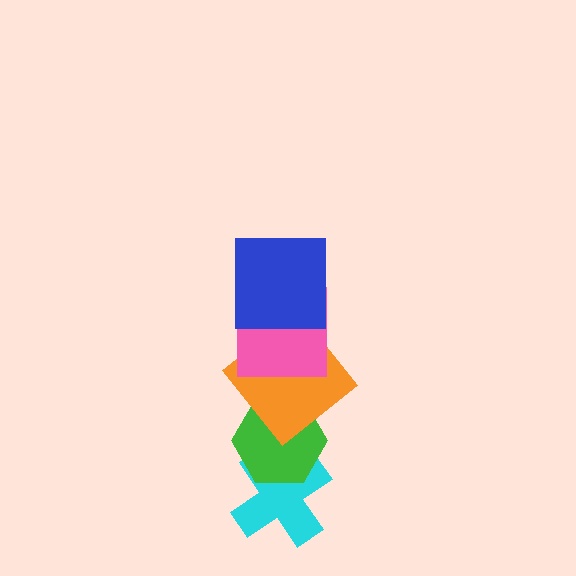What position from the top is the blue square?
The blue square is 1st from the top.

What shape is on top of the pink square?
The blue square is on top of the pink square.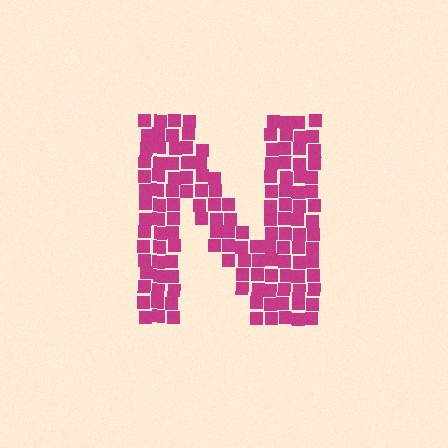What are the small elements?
The small elements are squares.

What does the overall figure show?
The overall figure shows the letter N.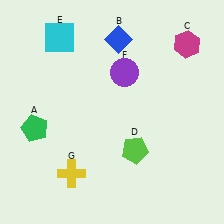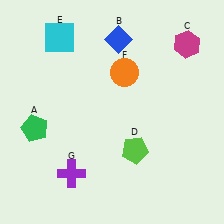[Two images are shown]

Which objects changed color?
F changed from purple to orange. G changed from yellow to purple.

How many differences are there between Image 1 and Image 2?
There are 2 differences between the two images.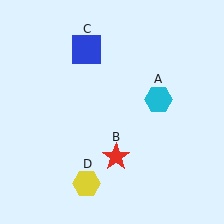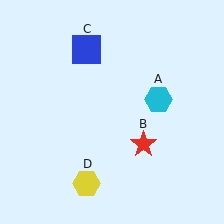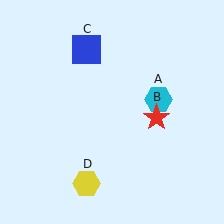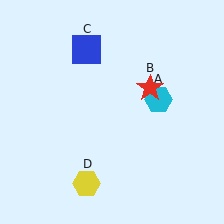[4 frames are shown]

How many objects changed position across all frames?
1 object changed position: red star (object B).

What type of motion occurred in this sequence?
The red star (object B) rotated counterclockwise around the center of the scene.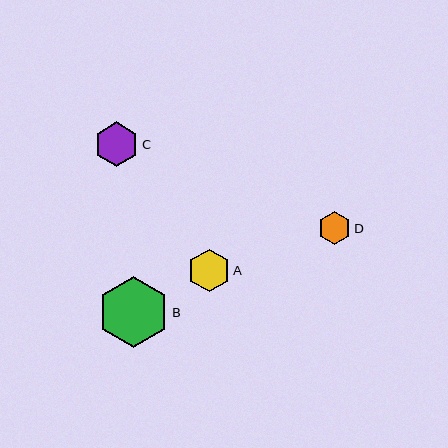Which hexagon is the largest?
Hexagon B is the largest with a size of approximately 72 pixels.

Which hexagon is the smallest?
Hexagon D is the smallest with a size of approximately 33 pixels.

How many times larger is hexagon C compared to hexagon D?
Hexagon C is approximately 1.4 times the size of hexagon D.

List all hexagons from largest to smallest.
From largest to smallest: B, C, A, D.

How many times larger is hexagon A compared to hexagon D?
Hexagon A is approximately 1.3 times the size of hexagon D.